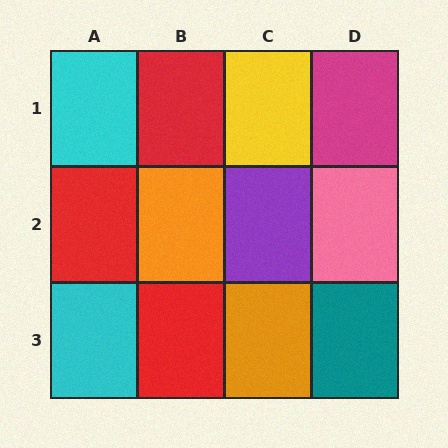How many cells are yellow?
1 cell is yellow.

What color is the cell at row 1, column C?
Yellow.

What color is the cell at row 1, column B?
Red.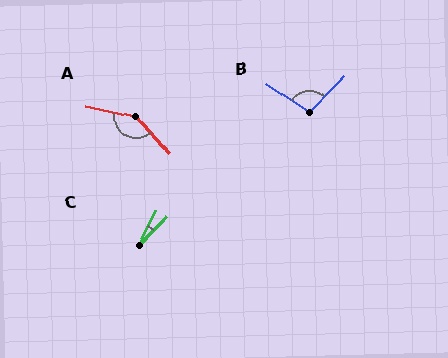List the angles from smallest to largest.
C (19°), B (101°), A (144°).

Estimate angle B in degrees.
Approximately 101 degrees.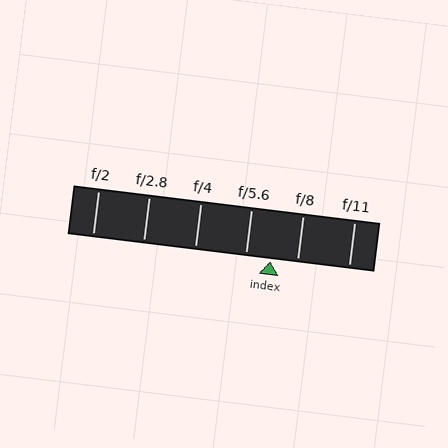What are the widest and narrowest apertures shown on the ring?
The widest aperture shown is f/2 and the narrowest is f/11.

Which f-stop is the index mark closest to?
The index mark is closest to f/5.6.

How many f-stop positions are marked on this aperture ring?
There are 6 f-stop positions marked.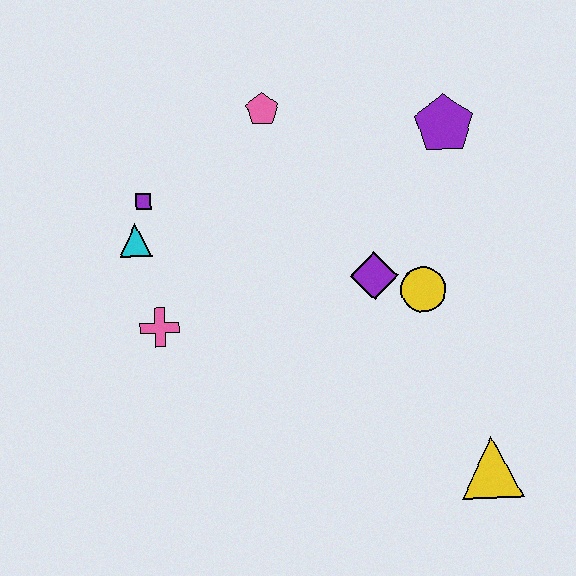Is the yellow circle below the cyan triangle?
Yes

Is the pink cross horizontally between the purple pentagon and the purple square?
Yes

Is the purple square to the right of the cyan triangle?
Yes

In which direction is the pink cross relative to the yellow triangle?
The pink cross is to the left of the yellow triangle.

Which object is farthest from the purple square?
The yellow triangle is farthest from the purple square.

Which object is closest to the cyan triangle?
The purple square is closest to the cyan triangle.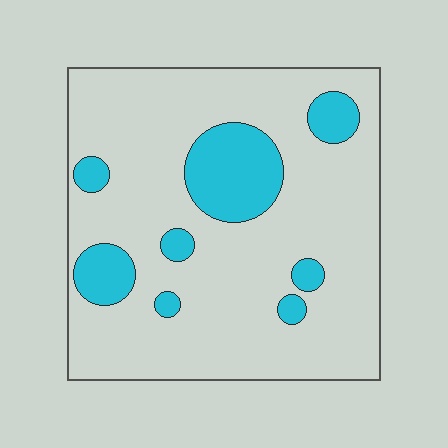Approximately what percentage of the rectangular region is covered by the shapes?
Approximately 20%.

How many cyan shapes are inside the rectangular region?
8.